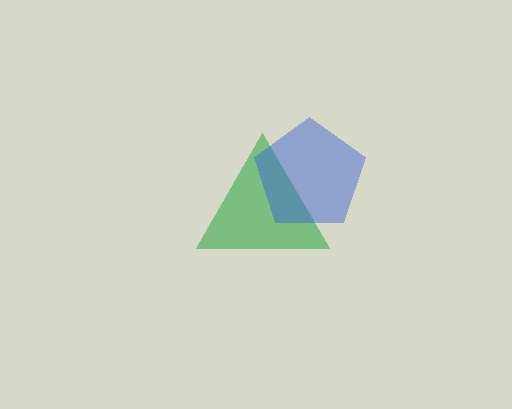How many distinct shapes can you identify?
There are 2 distinct shapes: a green triangle, a blue pentagon.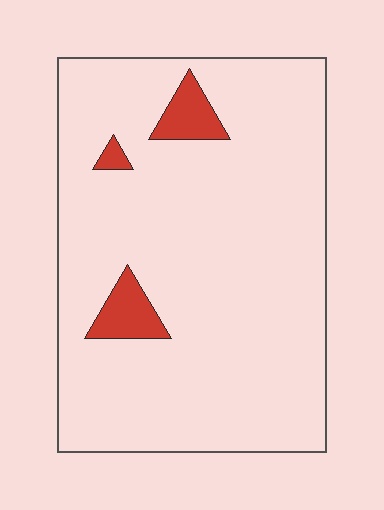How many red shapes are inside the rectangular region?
3.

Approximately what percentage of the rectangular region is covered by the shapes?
Approximately 5%.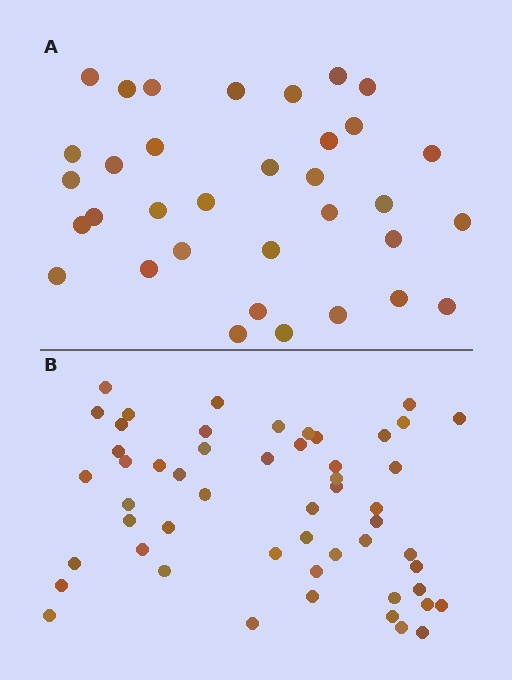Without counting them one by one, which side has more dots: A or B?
Region B (the bottom region) has more dots.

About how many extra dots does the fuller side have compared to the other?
Region B has approximately 20 more dots than region A.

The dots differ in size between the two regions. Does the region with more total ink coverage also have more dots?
No. Region A has more total ink coverage because its dots are larger, but region B actually contains more individual dots. Total area can be misleading — the number of items is what matters here.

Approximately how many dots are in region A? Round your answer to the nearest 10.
About 30 dots. (The exact count is 34, which rounds to 30.)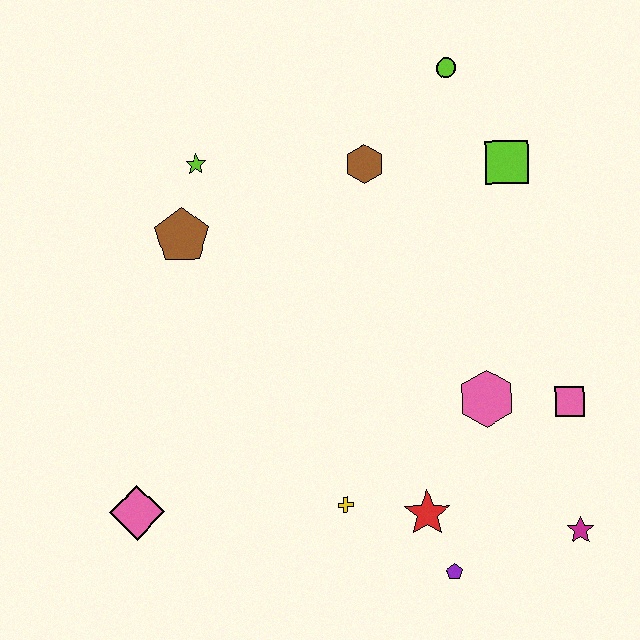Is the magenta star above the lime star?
No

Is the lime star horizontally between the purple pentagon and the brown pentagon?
Yes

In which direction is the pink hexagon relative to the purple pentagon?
The pink hexagon is above the purple pentagon.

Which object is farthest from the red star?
The lime circle is farthest from the red star.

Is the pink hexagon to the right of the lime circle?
Yes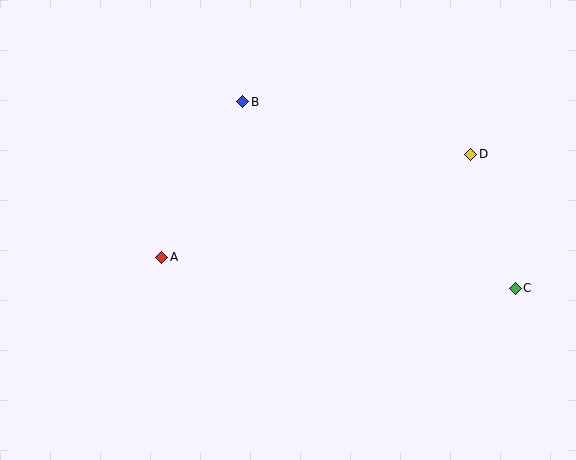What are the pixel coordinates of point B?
Point B is at (243, 102).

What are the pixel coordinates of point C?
Point C is at (515, 288).